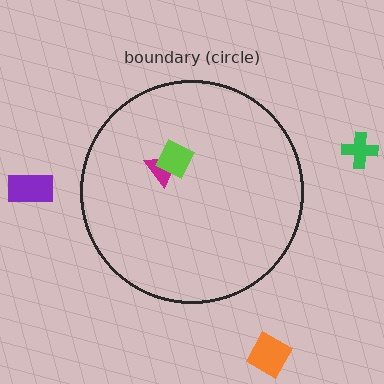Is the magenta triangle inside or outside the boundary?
Inside.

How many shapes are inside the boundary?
2 inside, 3 outside.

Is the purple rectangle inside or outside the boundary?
Outside.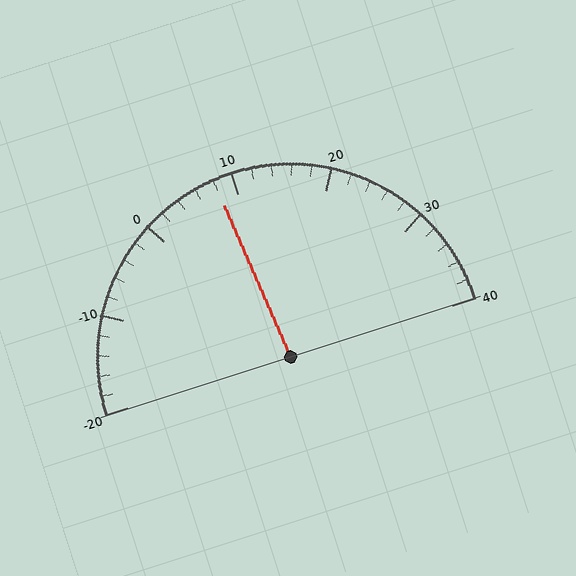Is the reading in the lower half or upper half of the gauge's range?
The reading is in the lower half of the range (-20 to 40).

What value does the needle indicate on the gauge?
The needle indicates approximately 8.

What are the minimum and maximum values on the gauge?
The gauge ranges from -20 to 40.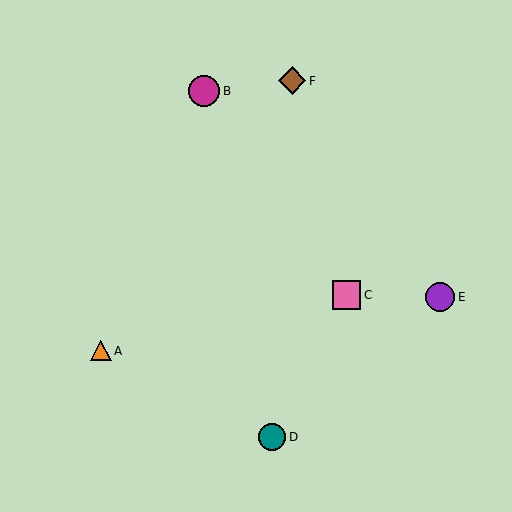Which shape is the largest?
The magenta circle (labeled B) is the largest.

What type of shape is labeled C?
Shape C is a pink square.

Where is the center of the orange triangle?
The center of the orange triangle is at (101, 351).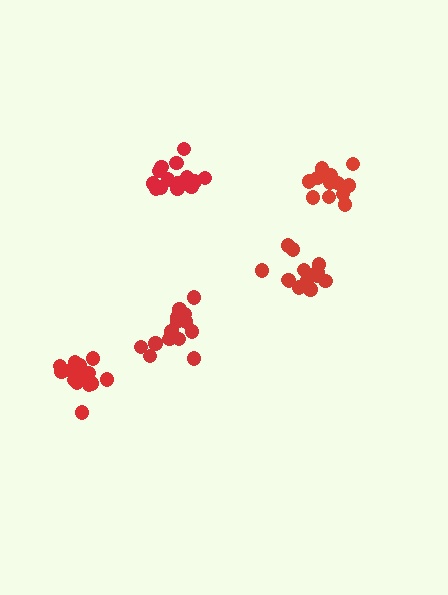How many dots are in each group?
Group 1: 15 dots, Group 2: 14 dots, Group 3: 12 dots, Group 4: 15 dots, Group 5: 14 dots (70 total).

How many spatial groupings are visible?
There are 5 spatial groupings.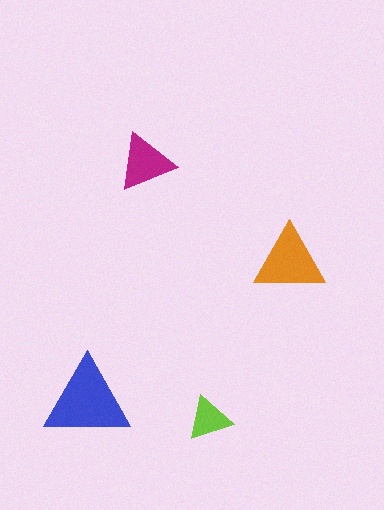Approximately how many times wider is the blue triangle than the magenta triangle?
About 1.5 times wider.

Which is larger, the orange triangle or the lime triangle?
The orange one.